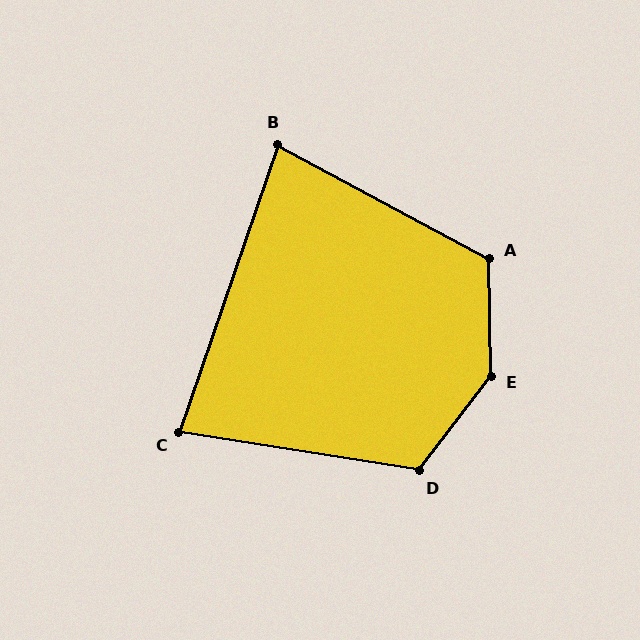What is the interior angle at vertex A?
Approximately 119 degrees (obtuse).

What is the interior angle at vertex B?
Approximately 81 degrees (acute).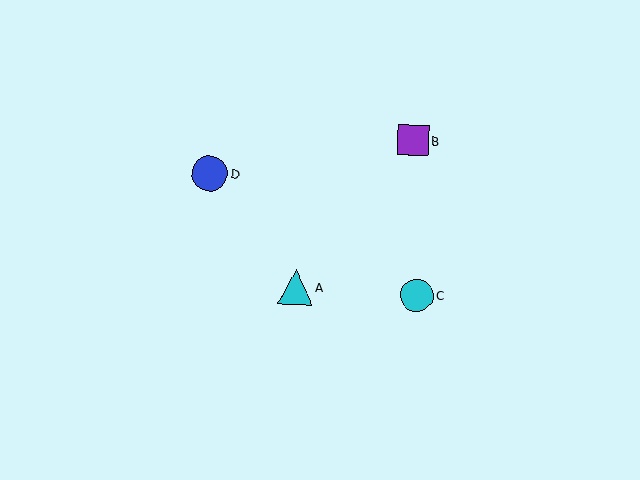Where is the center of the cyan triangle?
The center of the cyan triangle is at (295, 287).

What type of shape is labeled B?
Shape B is a purple square.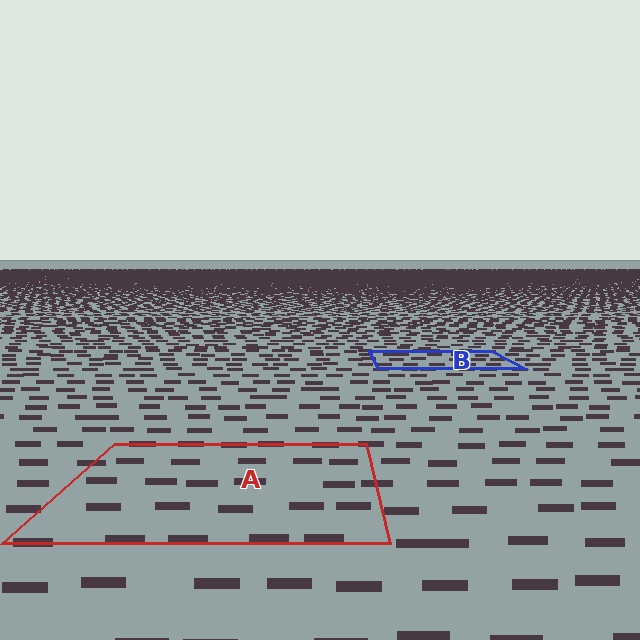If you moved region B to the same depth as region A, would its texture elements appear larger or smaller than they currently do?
They would appear larger. At a closer depth, the same texture elements are projected at a bigger on-screen size.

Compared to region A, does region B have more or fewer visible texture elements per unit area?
Region B has more texture elements per unit area — they are packed more densely because it is farther away.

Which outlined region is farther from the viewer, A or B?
Region B is farther from the viewer — the texture elements inside it appear smaller and more densely packed.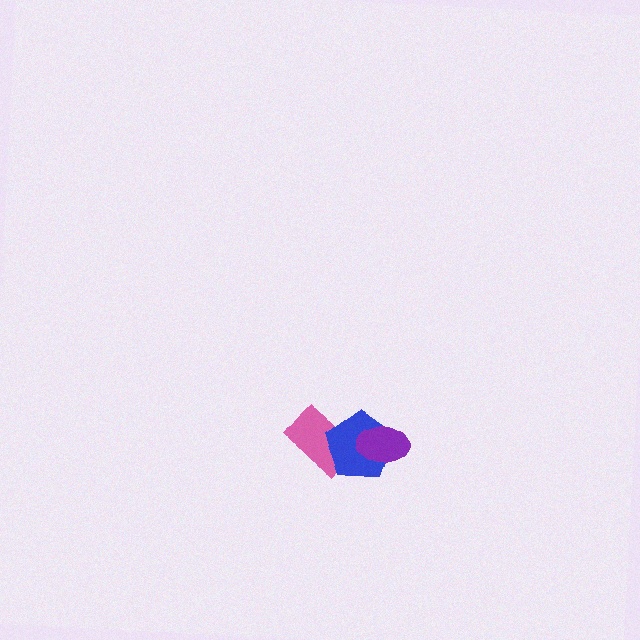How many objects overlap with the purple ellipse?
1 object overlaps with the purple ellipse.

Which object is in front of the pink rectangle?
The blue pentagon is in front of the pink rectangle.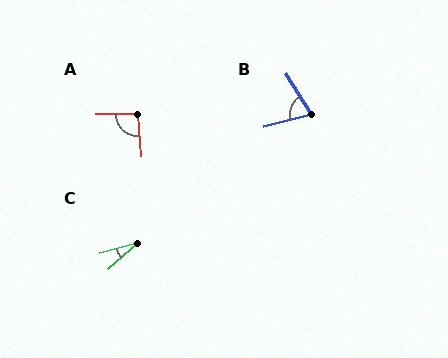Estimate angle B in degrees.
Approximately 72 degrees.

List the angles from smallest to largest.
C (27°), B (72°), A (95°).